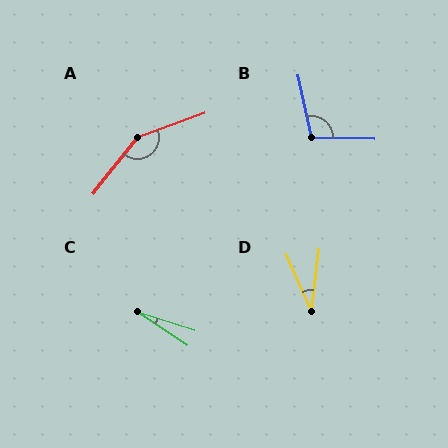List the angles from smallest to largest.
C (17°), D (31°), B (103°), A (149°).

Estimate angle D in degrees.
Approximately 31 degrees.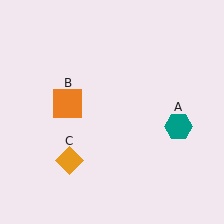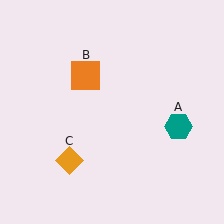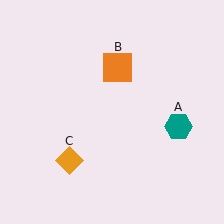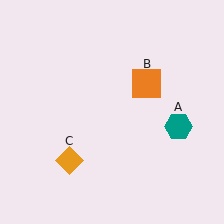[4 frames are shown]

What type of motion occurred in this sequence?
The orange square (object B) rotated clockwise around the center of the scene.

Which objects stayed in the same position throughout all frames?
Teal hexagon (object A) and orange diamond (object C) remained stationary.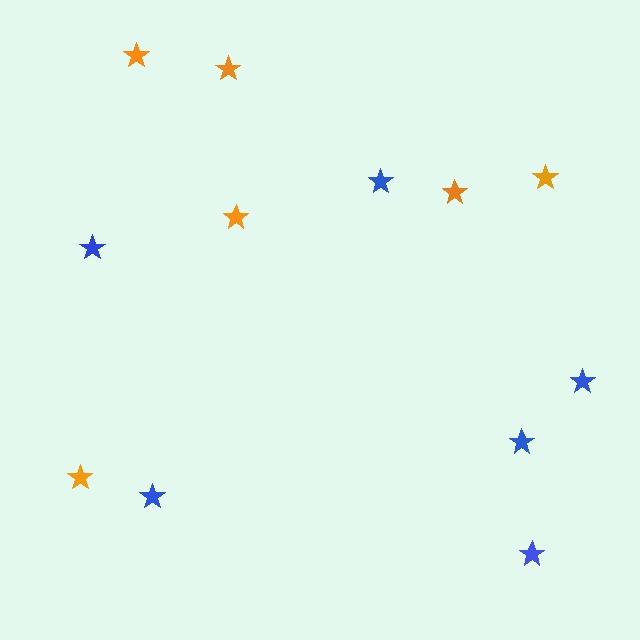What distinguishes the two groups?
There are 2 groups: one group of blue stars (6) and one group of orange stars (6).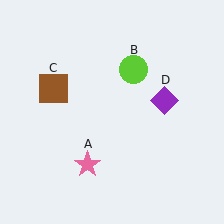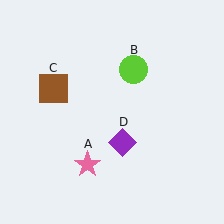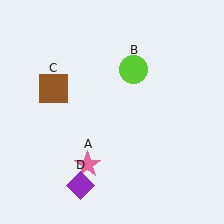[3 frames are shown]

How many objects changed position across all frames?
1 object changed position: purple diamond (object D).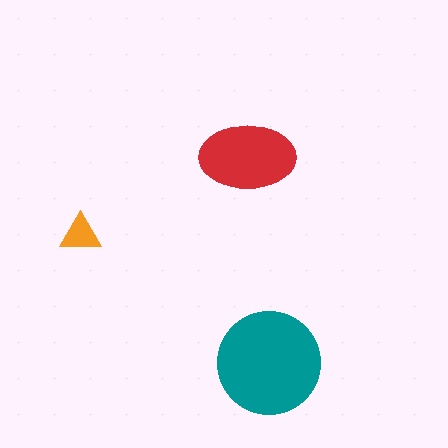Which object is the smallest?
The orange triangle.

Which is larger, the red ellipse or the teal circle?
The teal circle.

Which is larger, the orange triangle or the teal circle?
The teal circle.